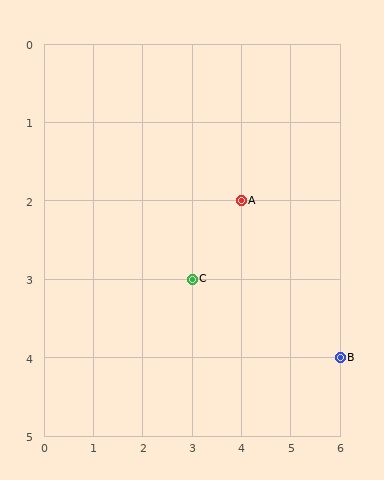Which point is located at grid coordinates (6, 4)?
Point B is at (6, 4).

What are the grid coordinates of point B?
Point B is at grid coordinates (6, 4).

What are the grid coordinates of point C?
Point C is at grid coordinates (3, 3).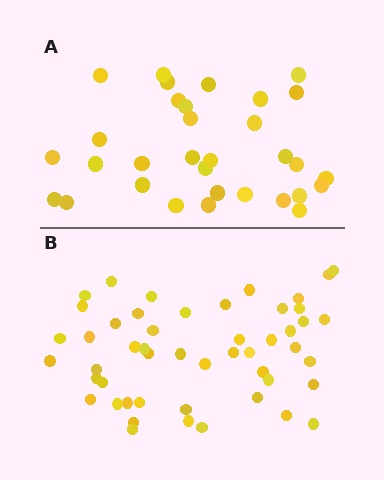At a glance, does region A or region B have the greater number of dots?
Region B (the bottom region) has more dots.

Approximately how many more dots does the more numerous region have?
Region B has approximately 20 more dots than region A.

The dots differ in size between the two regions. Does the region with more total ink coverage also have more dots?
No. Region A has more total ink coverage because its dots are larger, but region B actually contains more individual dots. Total area can be misleading — the number of items is what matters here.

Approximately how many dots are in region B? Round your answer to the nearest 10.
About 50 dots.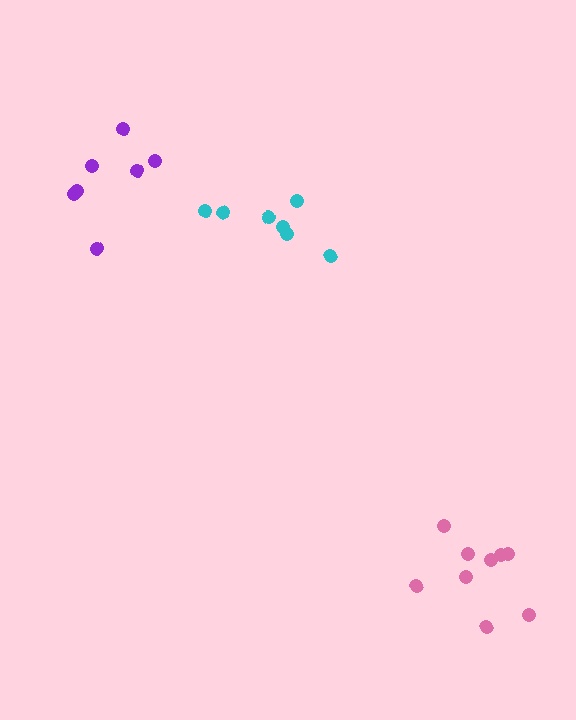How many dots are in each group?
Group 1: 7 dots, Group 2: 7 dots, Group 3: 9 dots (23 total).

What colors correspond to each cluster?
The clusters are colored: cyan, purple, pink.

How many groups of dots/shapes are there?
There are 3 groups.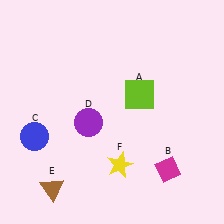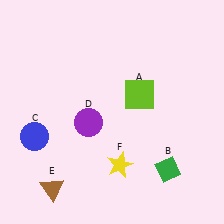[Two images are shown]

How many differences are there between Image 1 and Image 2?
There is 1 difference between the two images.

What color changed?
The diamond (B) changed from magenta in Image 1 to green in Image 2.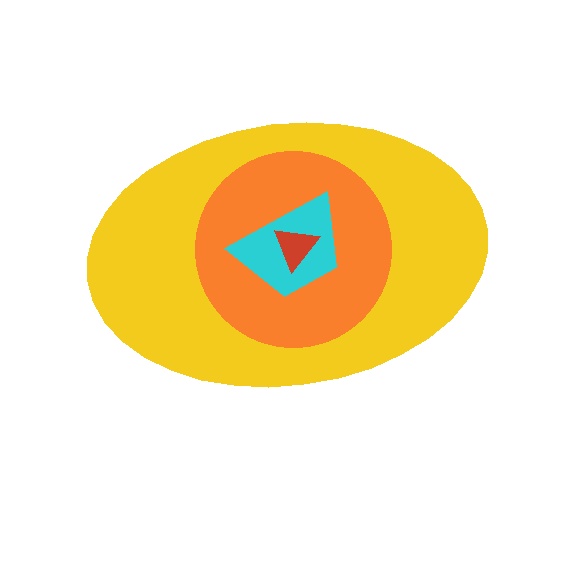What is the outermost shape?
The yellow ellipse.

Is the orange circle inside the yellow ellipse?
Yes.